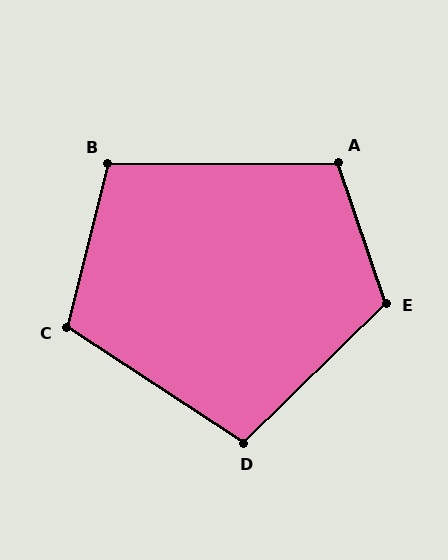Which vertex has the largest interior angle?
E, at approximately 115 degrees.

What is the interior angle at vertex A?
Approximately 108 degrees (obtuse).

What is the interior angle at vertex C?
Approximately 109 degrees (obtuse).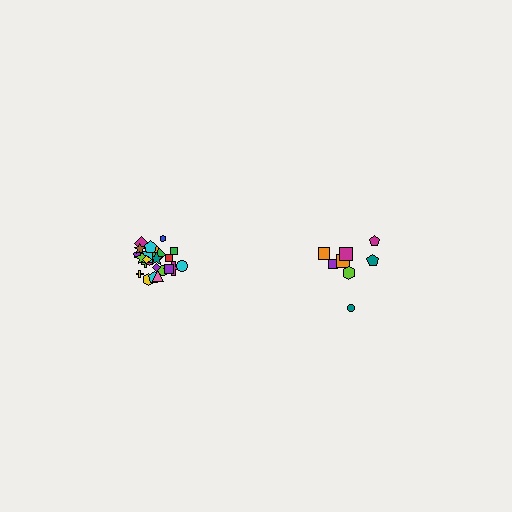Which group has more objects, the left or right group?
The left group.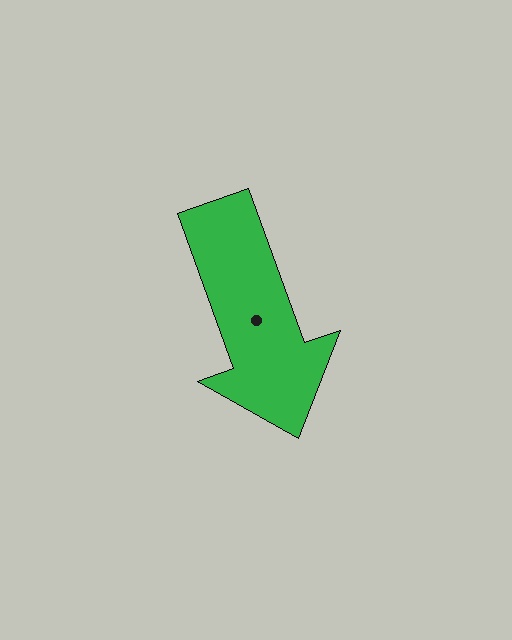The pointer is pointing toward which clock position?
Roughly 5 o'clock.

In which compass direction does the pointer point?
South.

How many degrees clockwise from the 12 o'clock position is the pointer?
Approximately 160 degrees.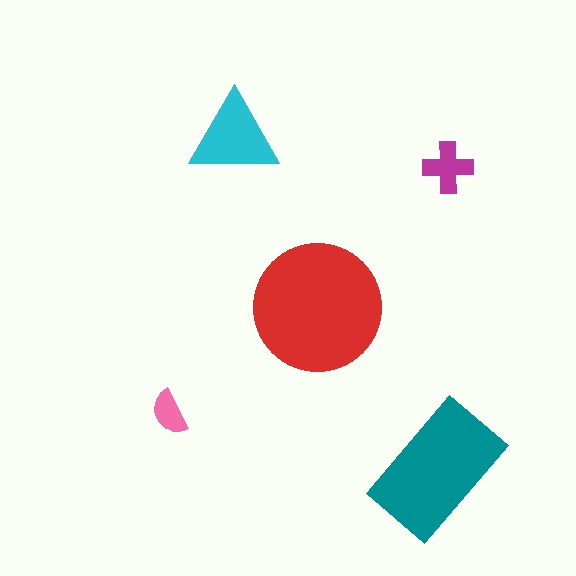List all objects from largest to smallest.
The red circle, the teal rectangle, the cyan triangle, the magenta cross, the pink semicircle.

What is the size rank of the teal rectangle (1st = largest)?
2nd.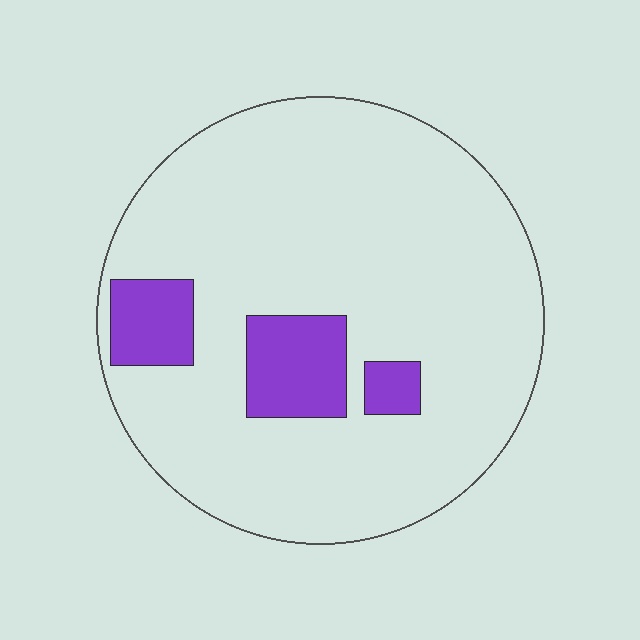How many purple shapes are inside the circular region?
3.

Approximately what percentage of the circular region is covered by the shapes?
Approximately 15%.